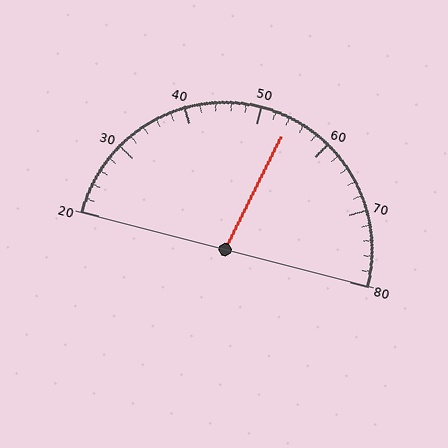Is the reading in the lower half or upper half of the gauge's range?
The reading is in the upper half of the range (20 to 80).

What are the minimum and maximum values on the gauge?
The gauge ranges from 20 to 80.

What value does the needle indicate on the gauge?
The needle indicates approximately 54.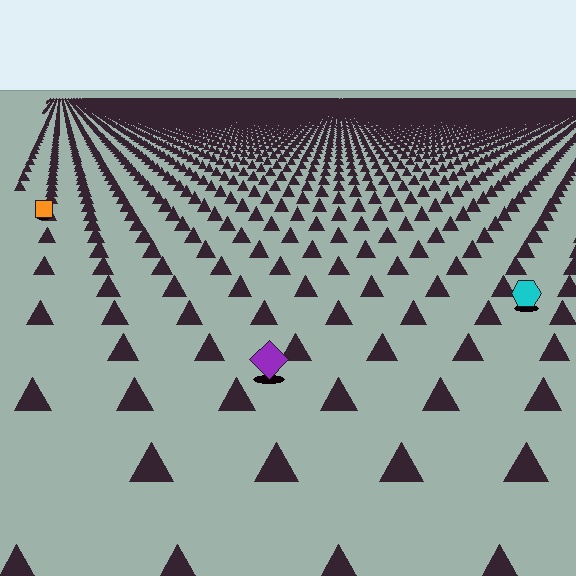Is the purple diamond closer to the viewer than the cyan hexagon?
Yes. The purple diamond is closer — you can tell from the texture gradient: the ground texture is coarser near it.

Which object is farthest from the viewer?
The orange square is farthest from the viewer. It appears smaller and the ground texture around it is denser.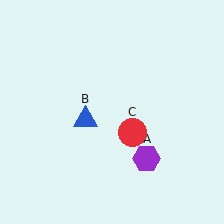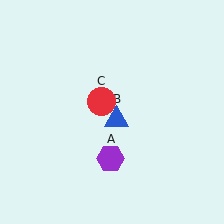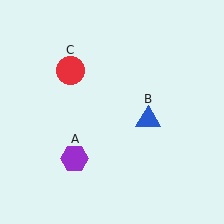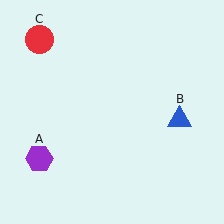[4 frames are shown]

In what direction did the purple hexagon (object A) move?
The purple hexagon (object A) moved left.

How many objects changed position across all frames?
3 objects changed position: purple hexagon (object A), blue triangle (object B), red circle (object C).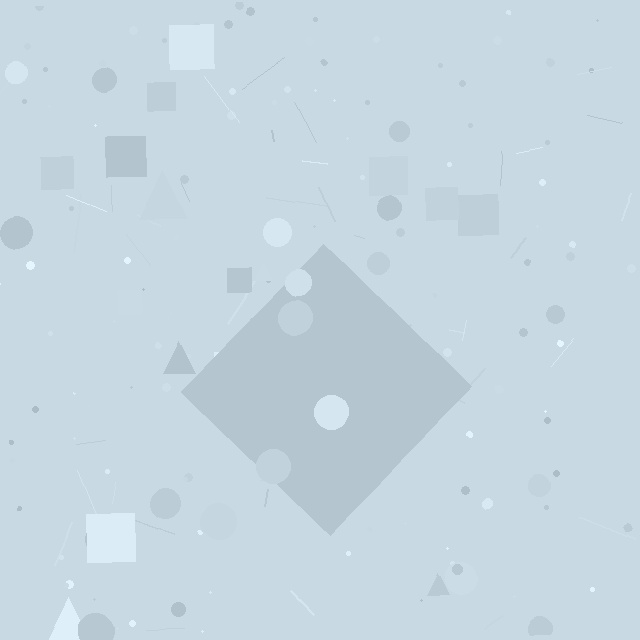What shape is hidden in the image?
A diamond is hidden in the image.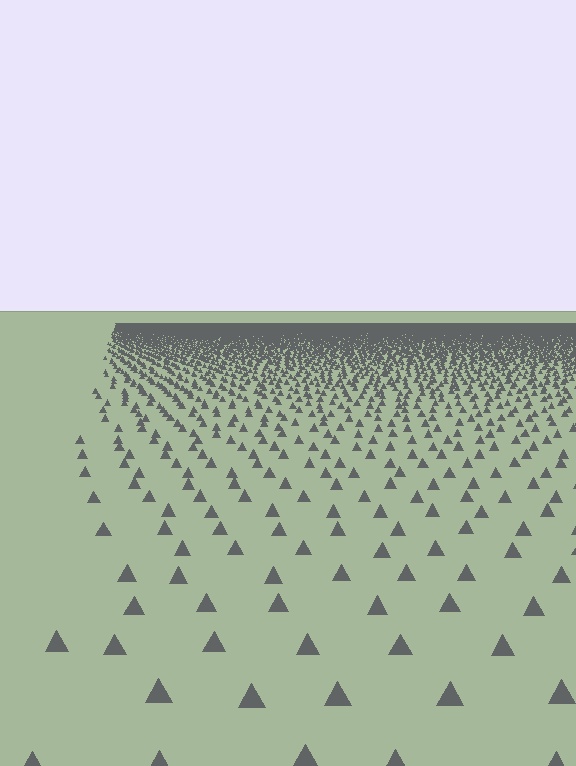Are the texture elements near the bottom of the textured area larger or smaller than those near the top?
Larger. Near the bottom, elements are closer to the viewer and appear at a bigger on-screen size.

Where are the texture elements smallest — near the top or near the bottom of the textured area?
Near the top.